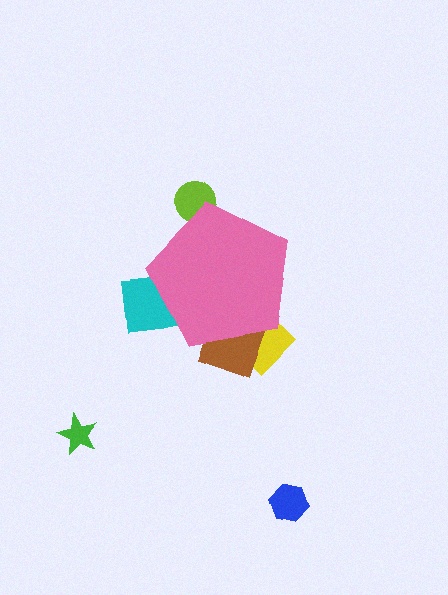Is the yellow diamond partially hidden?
Yes, the yellow diamond is partially hidden behind the pink pentagon.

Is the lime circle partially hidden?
Yes, the lime circle is partially hidden behind the pink pentagon.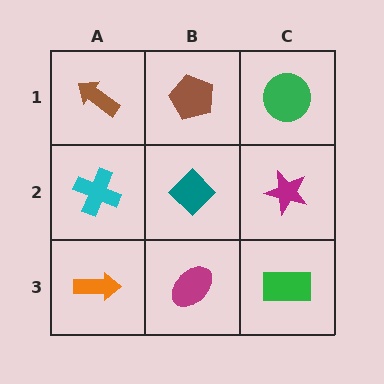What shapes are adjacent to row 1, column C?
A magenta star (row 2, column C), a brown pentagon (row 1, column B).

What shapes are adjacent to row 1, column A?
A cyan cross (row 2, column A), a brown pentagon (row 1, column B).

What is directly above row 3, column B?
A teal diamond.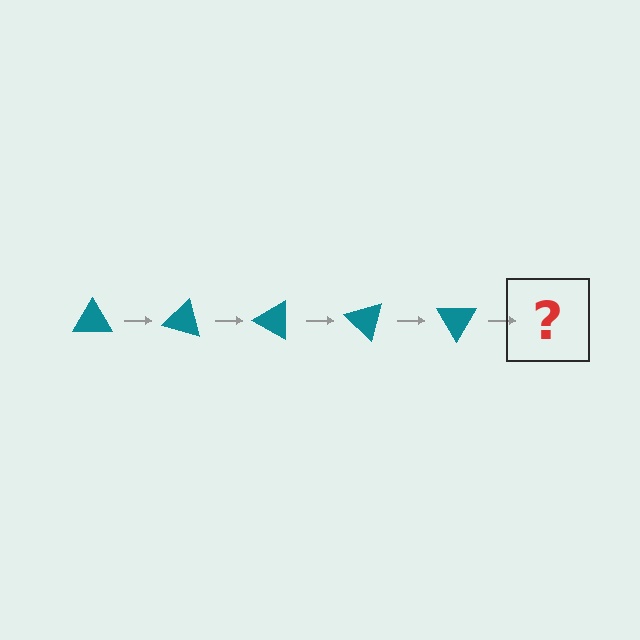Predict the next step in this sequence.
The next step is a teal triangle rotated 75 degrees.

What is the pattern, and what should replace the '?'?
The pattern is that the triangle rotates 15 degrees each step. The '?' should be a teal triangle rotated 75 degrees.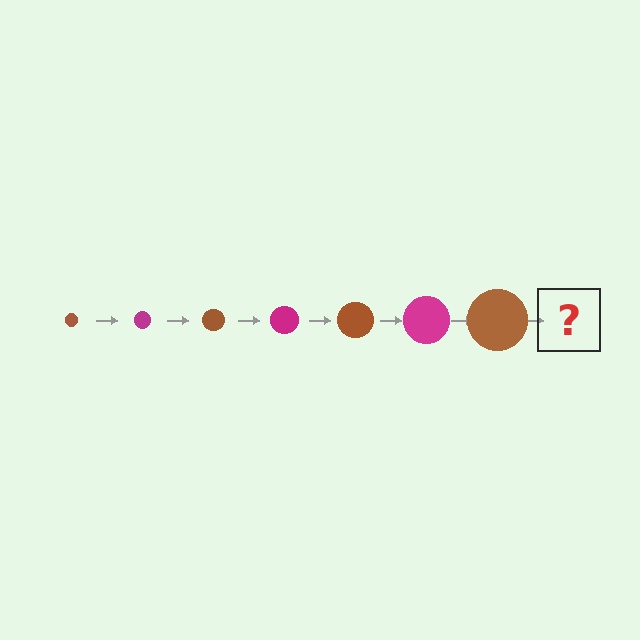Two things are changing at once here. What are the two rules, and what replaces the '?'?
The two rules are that the circle grows larger each step and the color cycles through brown and magenta. The '?' should be a magenta circle, larger than the previous one.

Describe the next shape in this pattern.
It should be a magenta circle, larger than the previous one.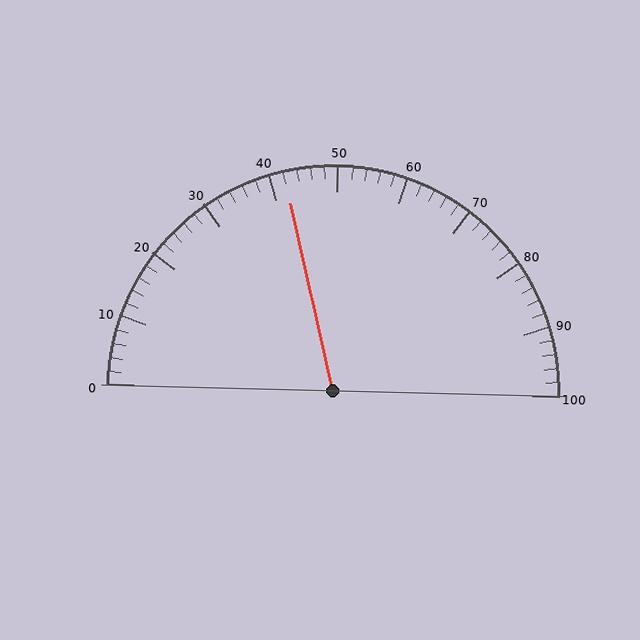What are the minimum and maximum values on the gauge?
The gauge ranges from 0 to 100.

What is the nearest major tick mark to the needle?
The nearest major tick mark is 40.